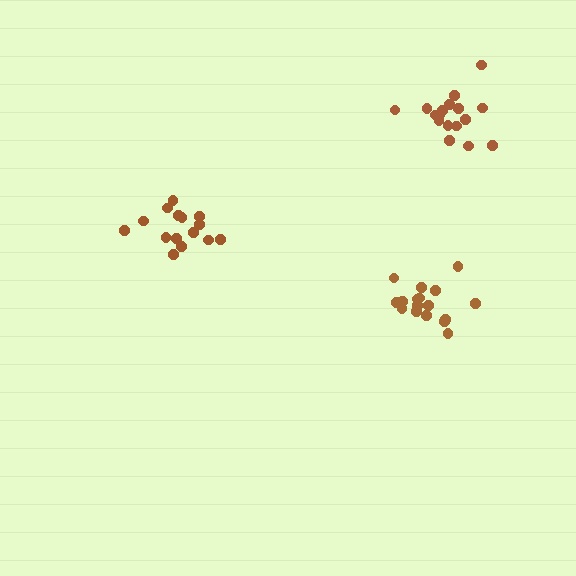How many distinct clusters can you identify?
There are 3 distinct clusters.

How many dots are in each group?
Group 1: 15 dots, Group 2: 17 dots, Group 3: 17 dots (49 total).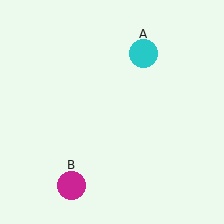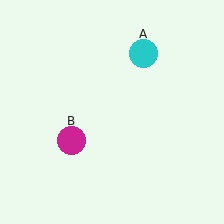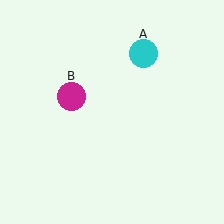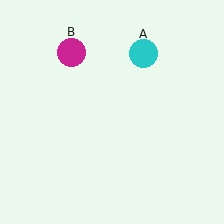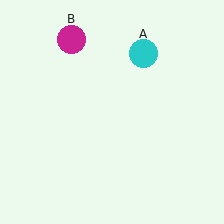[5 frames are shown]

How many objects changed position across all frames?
1 object changed position: magenta circle (object B).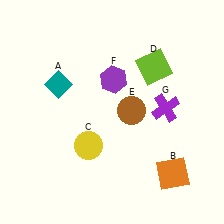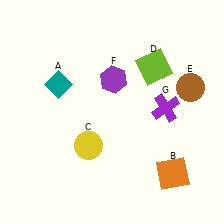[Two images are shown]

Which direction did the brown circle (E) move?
The brown circle (E) moved right.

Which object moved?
The brown circle (E) moved right.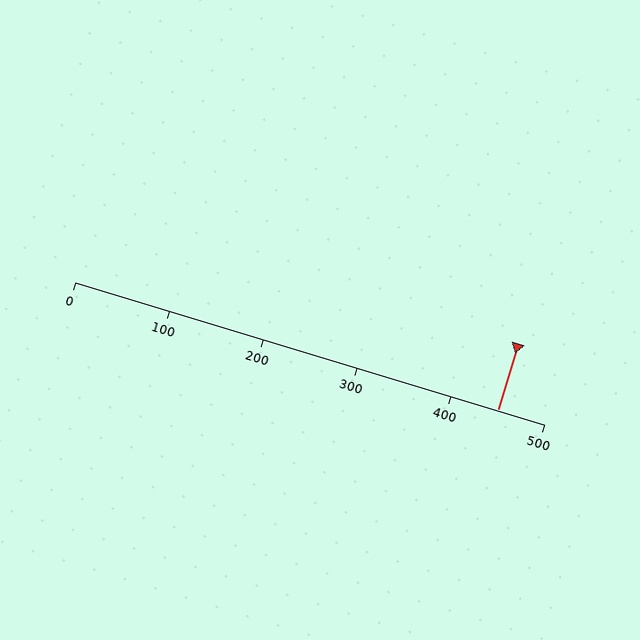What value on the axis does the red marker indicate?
The marker indicates approximately 450.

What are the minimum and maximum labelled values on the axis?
The axis runs from 0 to 500.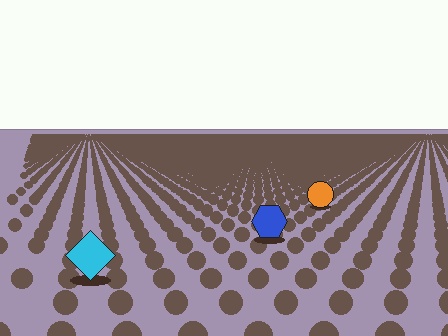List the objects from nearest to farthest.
From nearest to farthest: the cyan diamond, the blue hexagon, the orange circle.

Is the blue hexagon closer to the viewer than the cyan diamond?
No. The cyan diamond is closer — you can tell from the texture gradient: the ground texture is coarser near it.